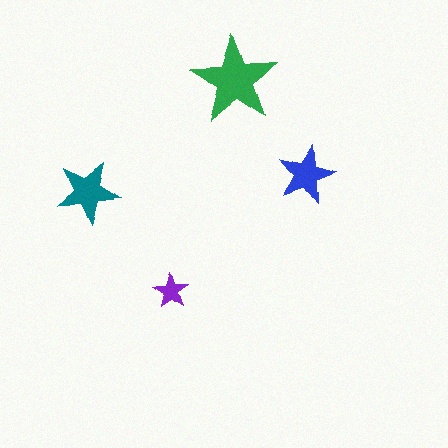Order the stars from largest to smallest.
the green one, the teal one, the blue one, the purple one.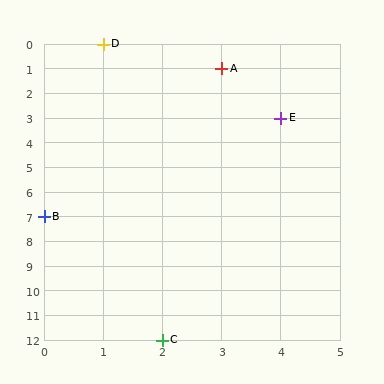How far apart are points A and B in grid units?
Points A and B are 3 columns and 6 rows apart (about 6.7 grid units diagonally).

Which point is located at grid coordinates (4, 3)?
Point E is at (4, 3).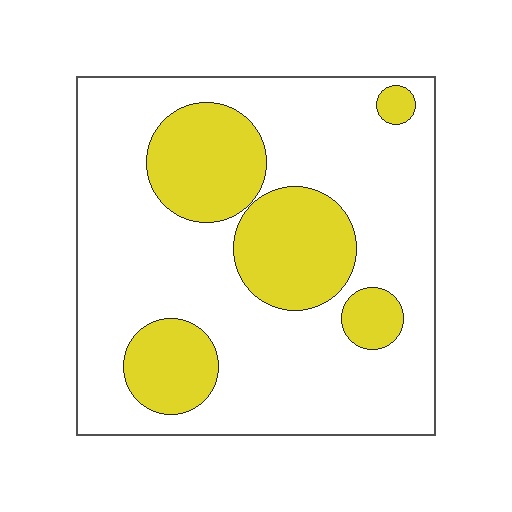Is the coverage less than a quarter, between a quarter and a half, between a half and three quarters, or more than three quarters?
Between a quarter and a half.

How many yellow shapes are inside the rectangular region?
5.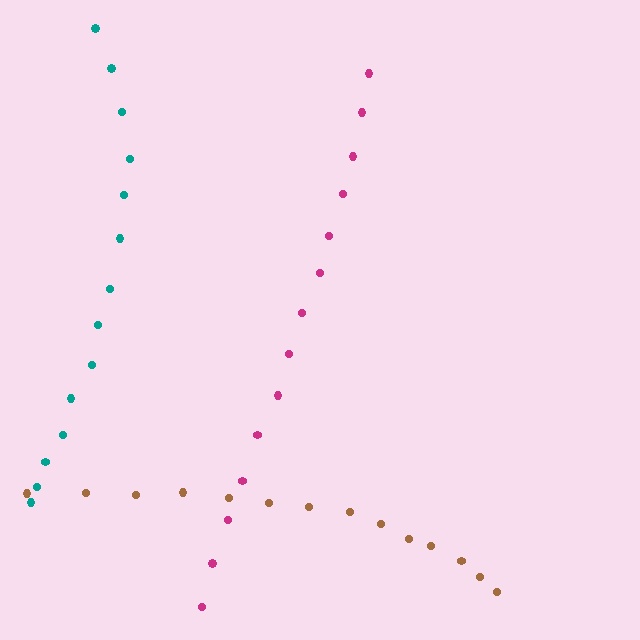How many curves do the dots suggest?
There are 3 distinct paths.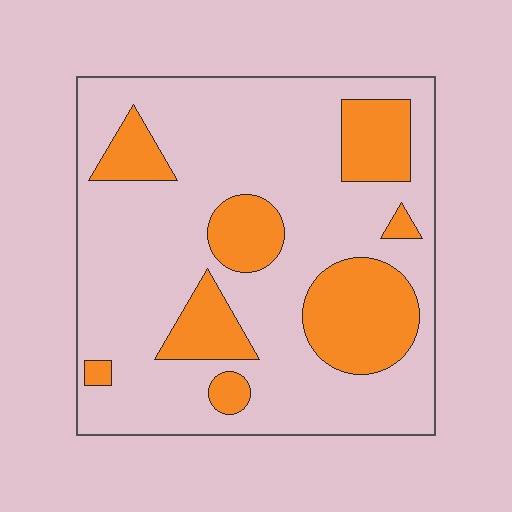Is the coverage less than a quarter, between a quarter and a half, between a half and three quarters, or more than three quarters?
Between a quarter and a half.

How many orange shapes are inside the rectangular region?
8.